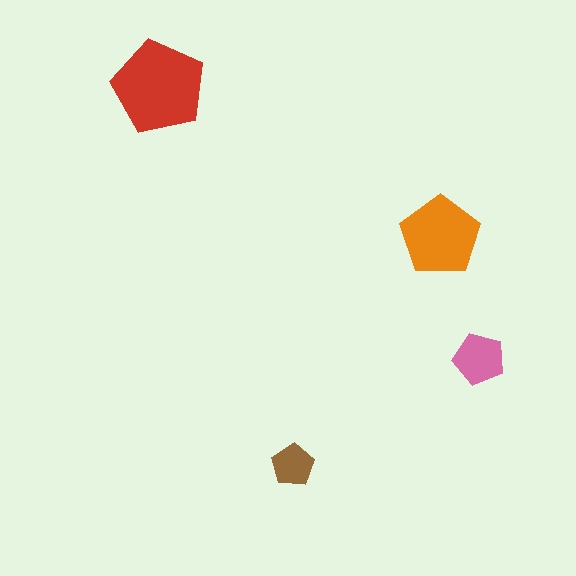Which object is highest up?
The red pentagon is topmost.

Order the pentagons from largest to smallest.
the red one, the orange one, the pink one, the brown one.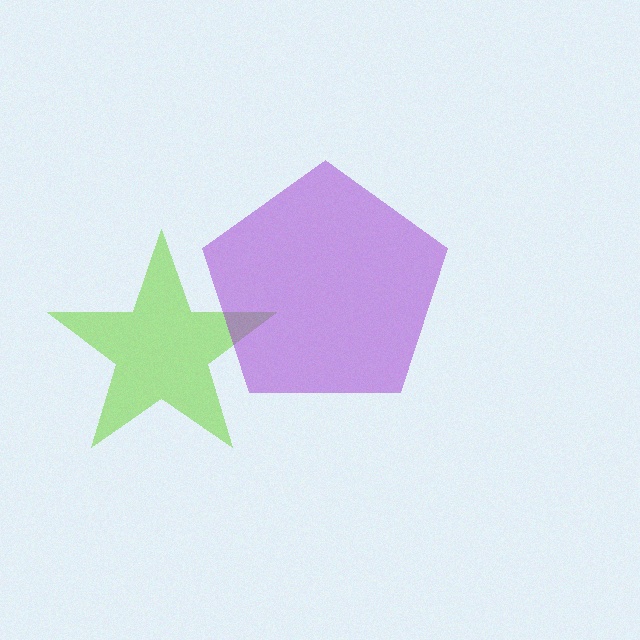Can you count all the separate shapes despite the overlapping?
Yes, there are 2 separate shapes.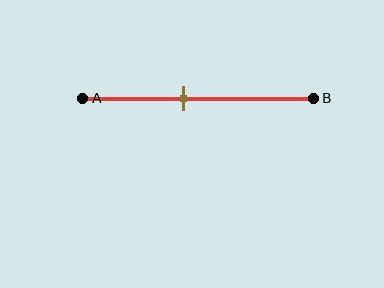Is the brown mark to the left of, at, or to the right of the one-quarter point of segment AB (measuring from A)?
The brown mark is to the right of the one-quarter point of segment AB.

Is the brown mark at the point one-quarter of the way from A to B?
No, the mark is at about 45% from A, not at the 25% one-quarter point.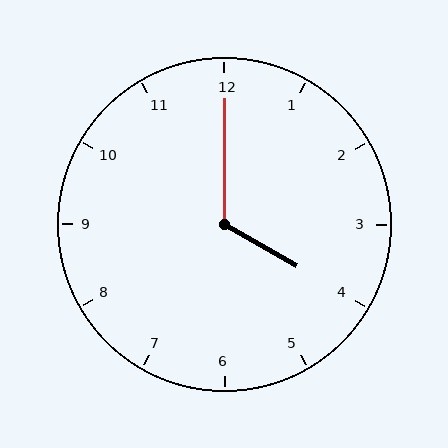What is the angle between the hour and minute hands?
Approximately 120 degrees.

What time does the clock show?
4:00.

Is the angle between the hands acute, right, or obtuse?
It is obtuse.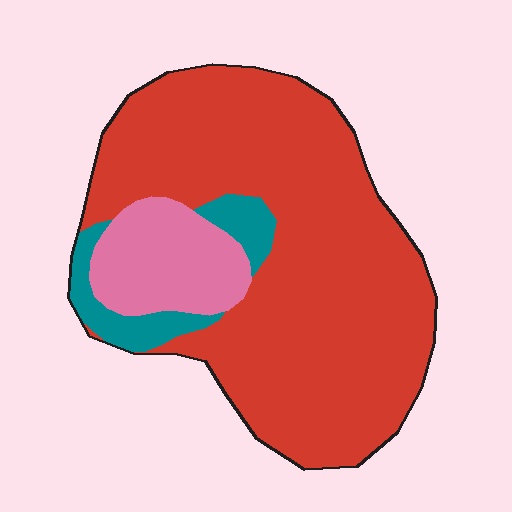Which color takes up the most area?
Red, at roughly 75%.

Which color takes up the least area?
Teal, at roughly 10%.